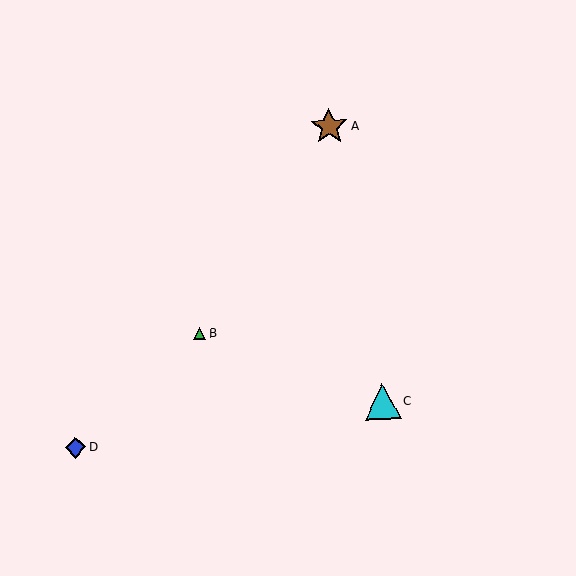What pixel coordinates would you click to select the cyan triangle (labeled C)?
Click at (382, 401) to select the cyan triangle C.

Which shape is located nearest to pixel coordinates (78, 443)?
The blue diamond (labeled D) at (75, 448) is nearest to that location.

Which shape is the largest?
The brown star (labeled A) is the largest.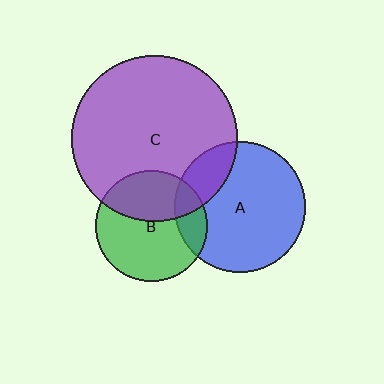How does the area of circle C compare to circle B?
Approximately 2.2 times.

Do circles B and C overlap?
Yes.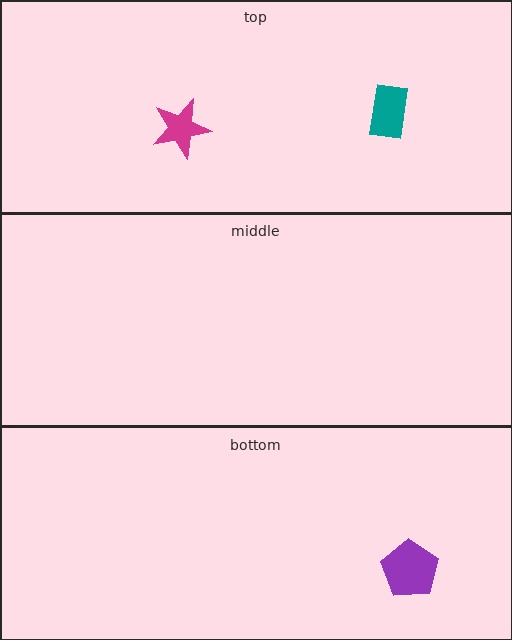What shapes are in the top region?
The teal rectangle, the magenta star.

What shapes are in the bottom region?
The purple pentagon.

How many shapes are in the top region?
2.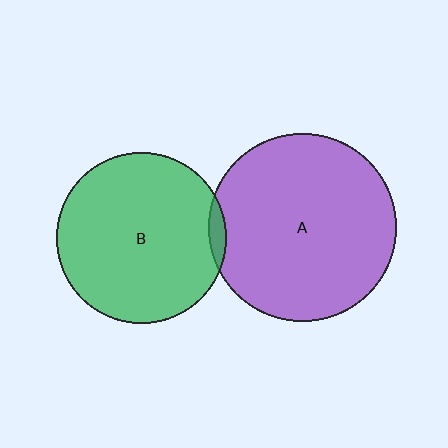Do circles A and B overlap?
Yes.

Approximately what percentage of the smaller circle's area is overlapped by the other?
Approximately 5%.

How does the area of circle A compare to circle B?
Approximately 1.2 times.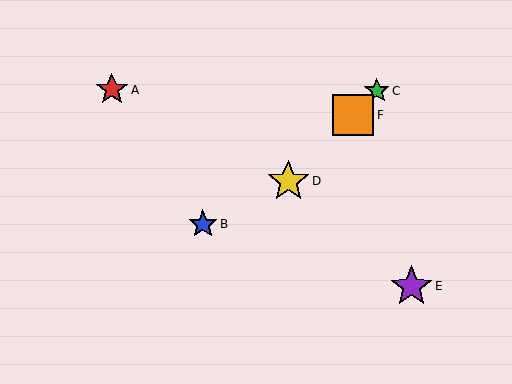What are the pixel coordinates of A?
Object A is at (112, 90).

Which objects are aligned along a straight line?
Objects C, D, F are aligned along a straight line.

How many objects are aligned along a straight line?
3 objects (C, D, F) are aligned along a straight line.